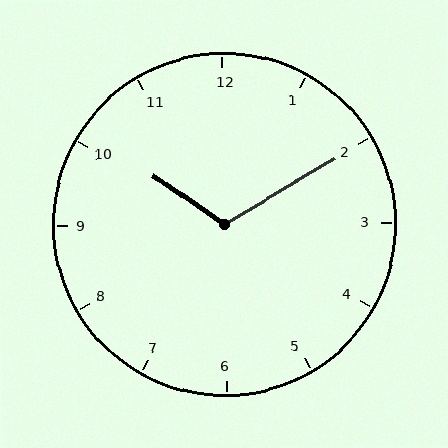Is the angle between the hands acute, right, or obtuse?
It is obtuse.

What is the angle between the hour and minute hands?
Approximately 115 degrees.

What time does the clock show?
10:10.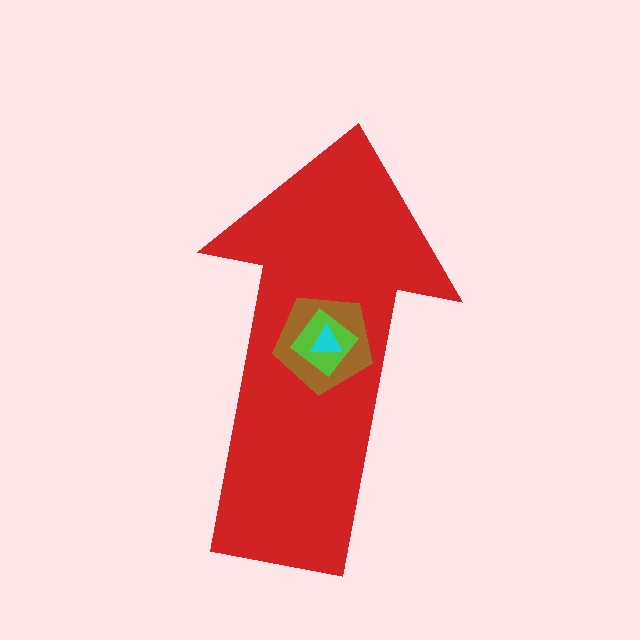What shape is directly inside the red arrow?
The brown pentagon.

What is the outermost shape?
The red arrow.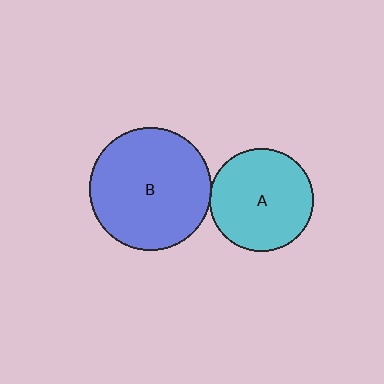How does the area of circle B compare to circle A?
Approximately 1.4 times.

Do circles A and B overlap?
Yes.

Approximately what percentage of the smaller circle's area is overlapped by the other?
Approximately 5%.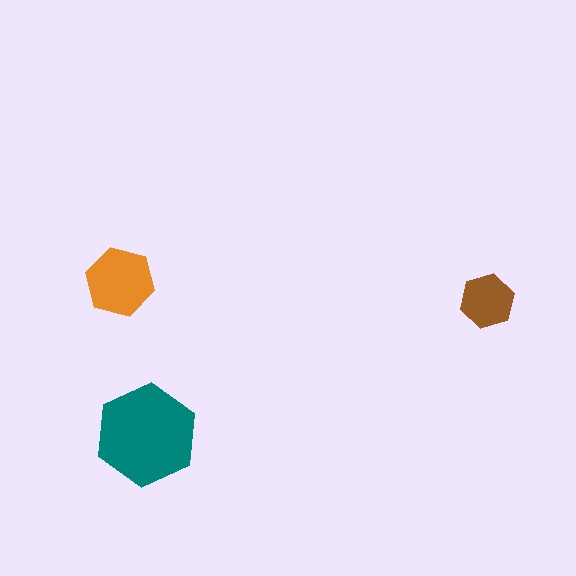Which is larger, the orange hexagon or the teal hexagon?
The teal one.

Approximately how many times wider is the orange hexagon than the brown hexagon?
About 1.5 times wider.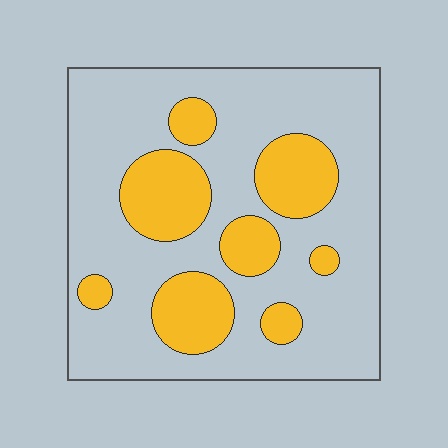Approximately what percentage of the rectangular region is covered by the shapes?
Approximately 25%.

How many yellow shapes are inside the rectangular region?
8.